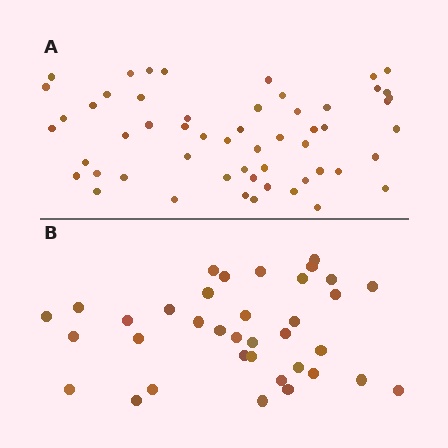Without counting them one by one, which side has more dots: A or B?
Region A (the top region) has more dots.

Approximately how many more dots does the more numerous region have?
Region A has approximately 20 more dots than region B.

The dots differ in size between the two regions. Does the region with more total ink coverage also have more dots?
No. Region B has more total ink coverage because its dots are larger, but region A actually contains more individual dots. Total area can be misleading — the number of items is what matters here.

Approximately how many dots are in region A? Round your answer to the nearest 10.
About 60 dots. (The exact count is 55, which rounds to 60.)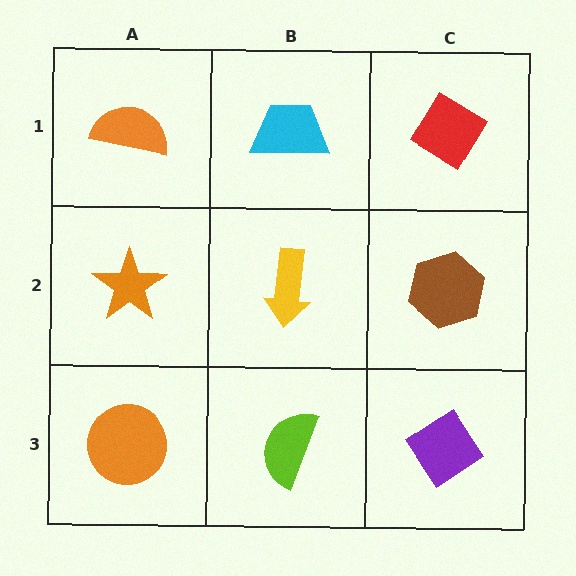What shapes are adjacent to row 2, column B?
A cyan trapezoid (row 1, column B), a lime semicircle (row 3, column B), an orange star (row 2, column A), a brown hexagon (row 2, column C).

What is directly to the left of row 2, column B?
An orange star.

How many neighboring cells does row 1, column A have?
2.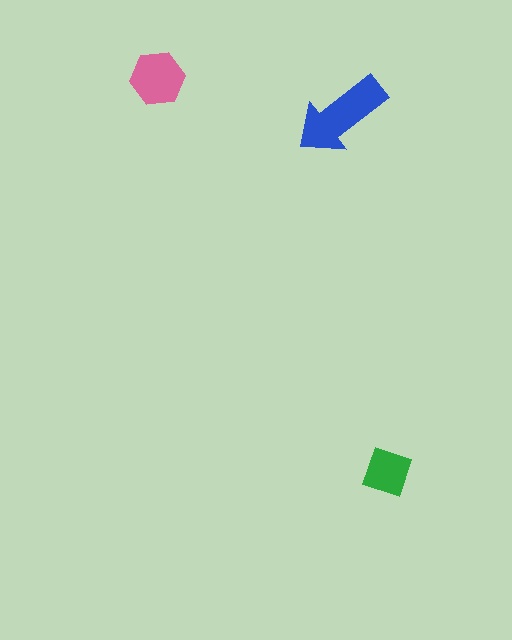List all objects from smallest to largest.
The green diamond, the pink hexagon, the blue arrow.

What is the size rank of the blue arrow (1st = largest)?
1st.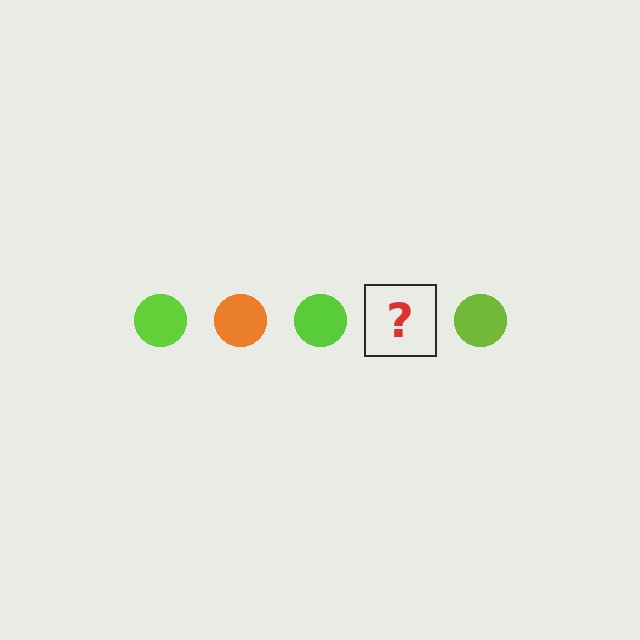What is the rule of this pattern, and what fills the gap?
The rule is that the pattern cycles through lime, orange circles. The gap should be filled with an orange circle.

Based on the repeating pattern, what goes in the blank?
The blank should be an orange circle.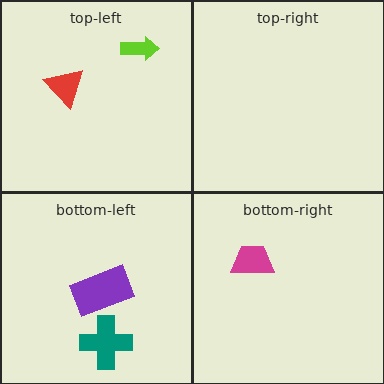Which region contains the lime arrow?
The top-left region.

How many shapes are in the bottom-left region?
2.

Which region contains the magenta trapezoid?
The bottom-right region.